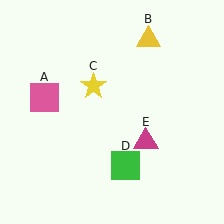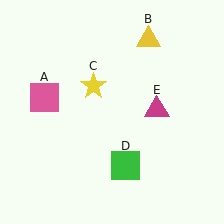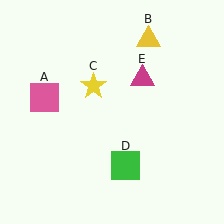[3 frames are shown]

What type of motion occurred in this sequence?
The magenta triangle (object E) rotated counterclockwise around the center of the scene.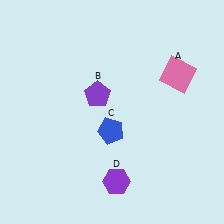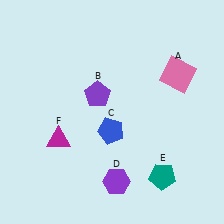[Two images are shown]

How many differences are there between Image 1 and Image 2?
There are 2 differences between the two images.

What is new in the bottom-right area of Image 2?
A teal pentagon (E) was added in the bottom-right area of Image 2.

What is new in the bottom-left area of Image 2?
A magenta triangle (F) was added in the bottom-left area of Image 2.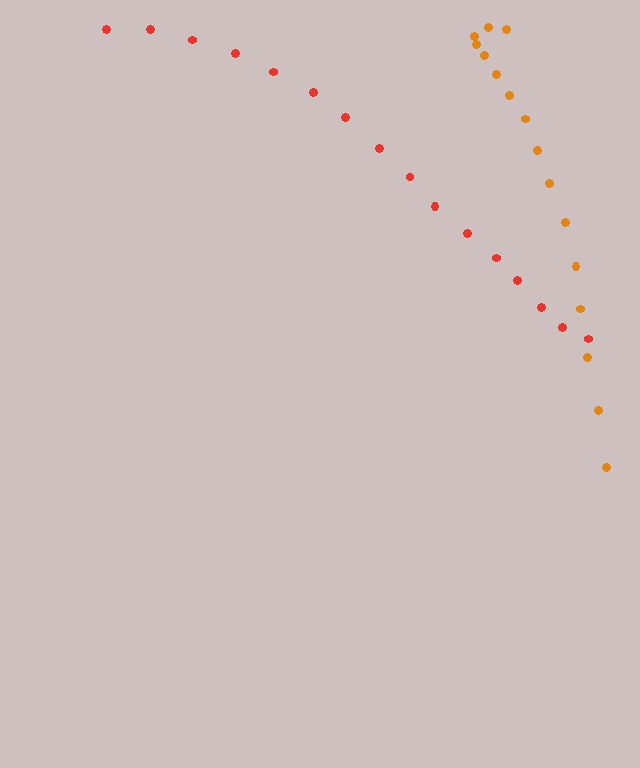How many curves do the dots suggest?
There are 2 distinct paths.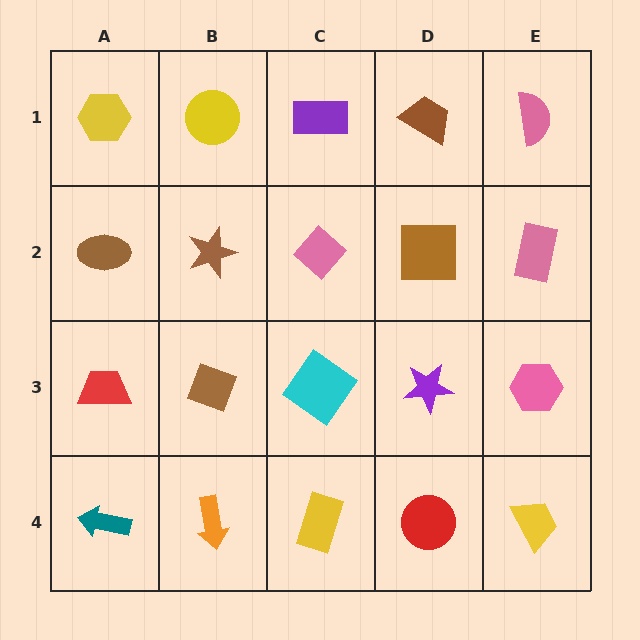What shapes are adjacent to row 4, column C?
A cyan diamond (row 3, column C), an orange arrow (row 4, column B), a red circle (row 4, column D).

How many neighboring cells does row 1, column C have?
3.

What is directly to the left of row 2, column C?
A brown star.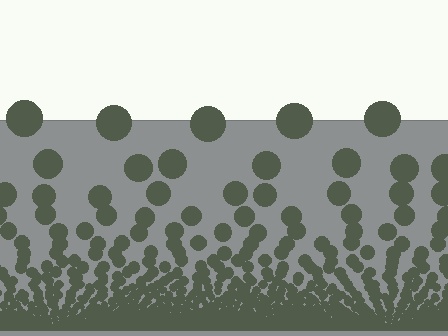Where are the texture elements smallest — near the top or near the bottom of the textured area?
Near the bottom.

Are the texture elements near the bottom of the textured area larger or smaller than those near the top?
Smaller. The gradient is inverted — elements near the bottom are smaller and denser.